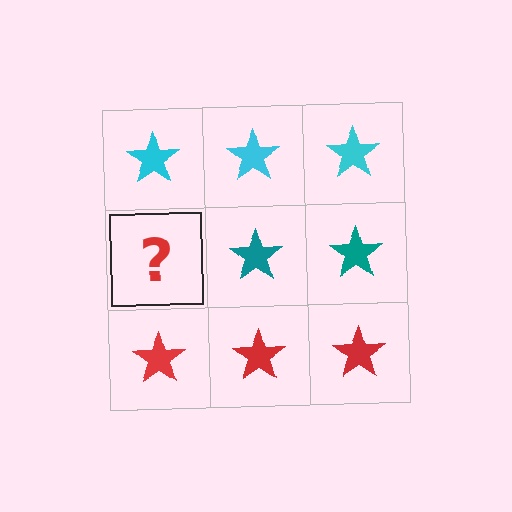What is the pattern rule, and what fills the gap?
The rule is that each row has a consistent color. The gap should be filled with a teal star.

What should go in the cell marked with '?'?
The missing cell should contain a teal star.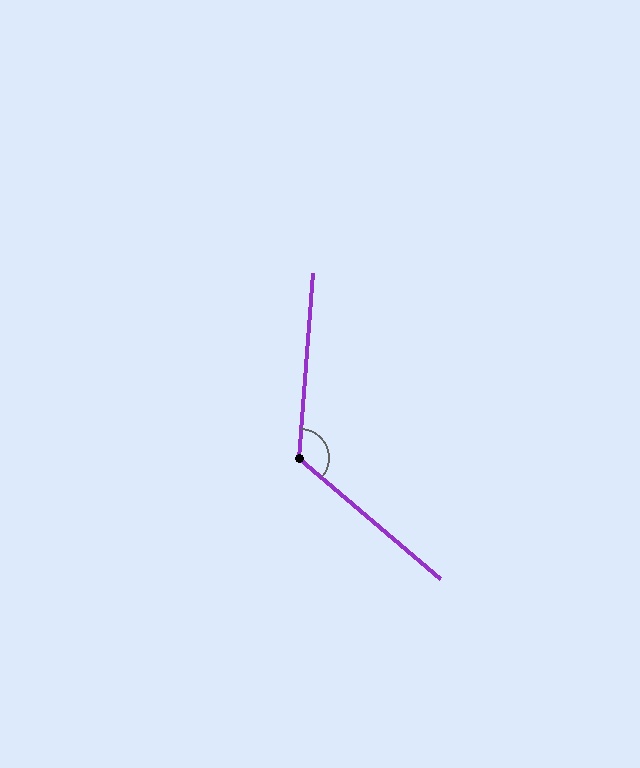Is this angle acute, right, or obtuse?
It is obtuse.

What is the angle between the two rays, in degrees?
Approximately 126 degrees.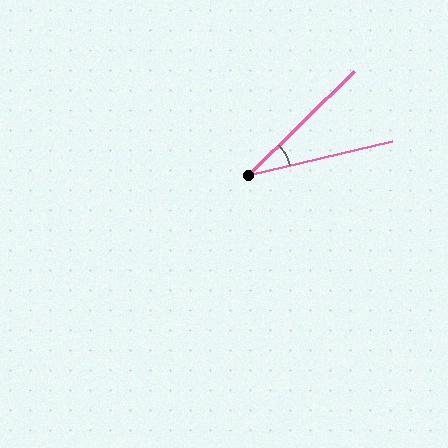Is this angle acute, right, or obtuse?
It is acute.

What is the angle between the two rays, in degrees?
Approximately 31 degrees.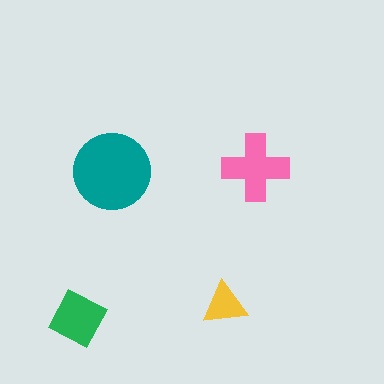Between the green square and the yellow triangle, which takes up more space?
The green square.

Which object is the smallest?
The yellow triangle.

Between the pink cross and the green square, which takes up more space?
The pink cross.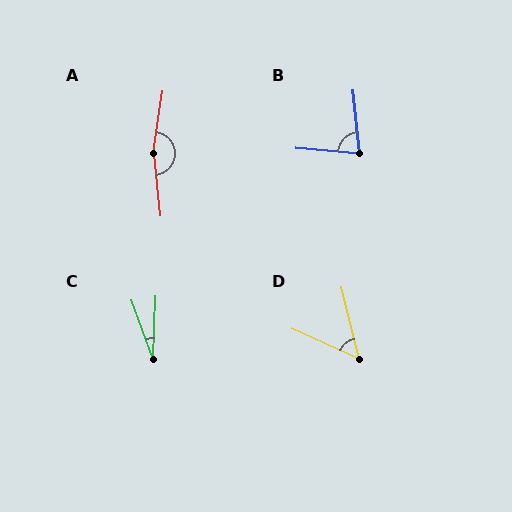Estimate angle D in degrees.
Approximately 52 degrees.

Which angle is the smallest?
C, at approximately 22 degrees.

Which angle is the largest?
A, at approximately 165 degrees.